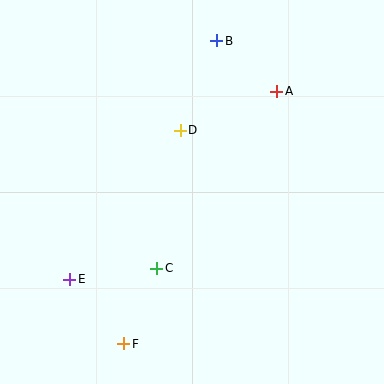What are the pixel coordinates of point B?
Point B is at (217, 41).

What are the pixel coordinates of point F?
Point F is at (124, 344).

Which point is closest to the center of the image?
Point D at (180, 130) is closest to the center.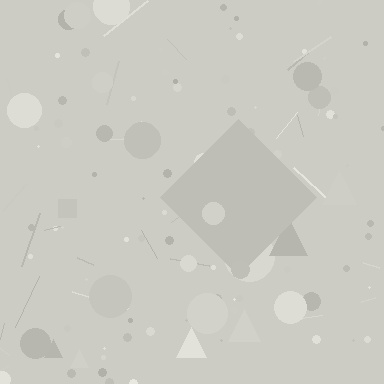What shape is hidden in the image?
A diamond is hidden in the image.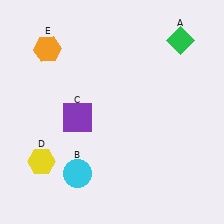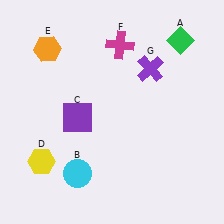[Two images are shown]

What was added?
A magenta cross (F), a purple cross (G) were added in Image 2.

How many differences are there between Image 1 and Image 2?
There are 2 differences between the two images.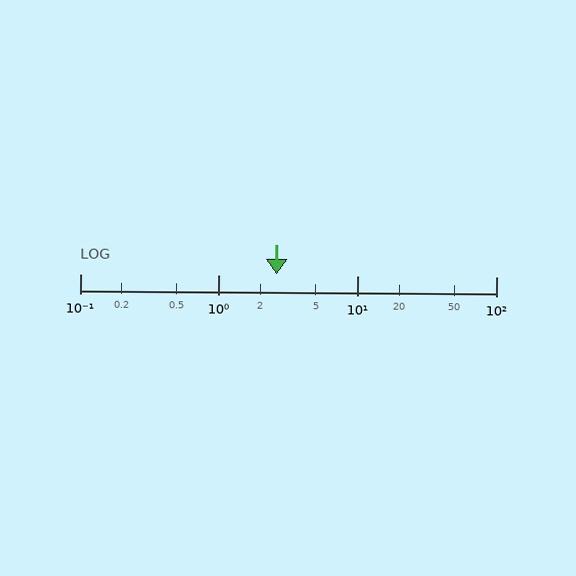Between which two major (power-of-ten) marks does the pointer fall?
The pointer is between 1 and 10.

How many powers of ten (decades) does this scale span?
The scale spans 3 decades, from 0.1 to 100.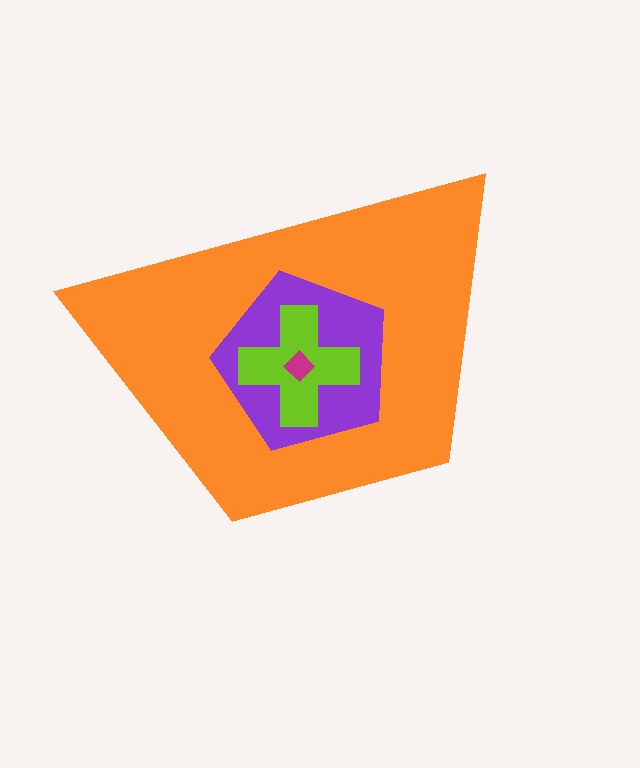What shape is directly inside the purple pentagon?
The lime cross.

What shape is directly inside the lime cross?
The magenta diamond.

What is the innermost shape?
The magenta diamond.